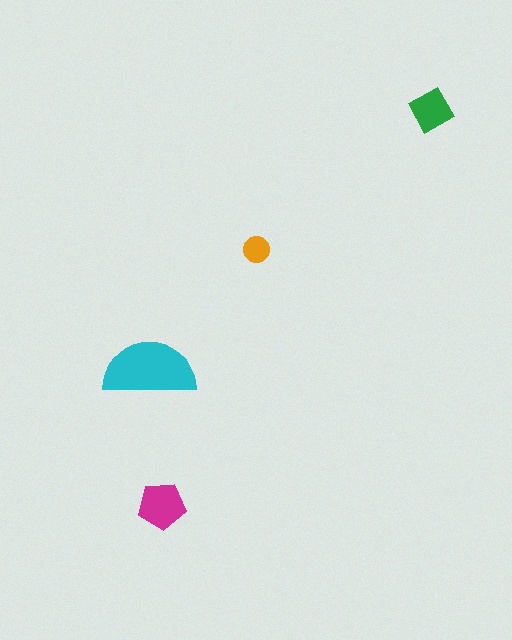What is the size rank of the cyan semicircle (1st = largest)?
1st.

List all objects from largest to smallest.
The cyan semicircle, the magenta pentagon, the green square, the orange circle.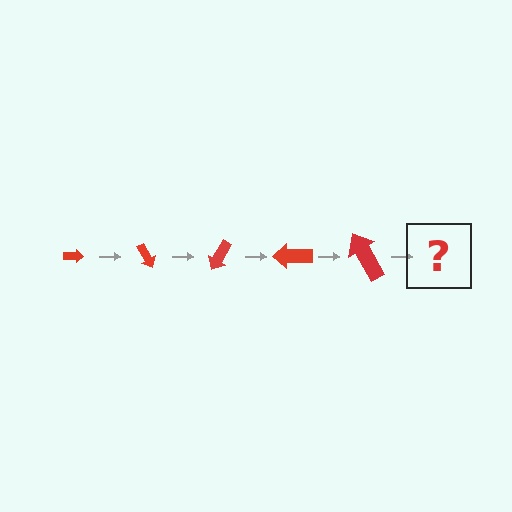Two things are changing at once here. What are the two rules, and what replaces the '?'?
The two rules are that the arrow grows larger each step and it rotates 60 degrees each step. The '?' should be an arrow, larger than the previous one and rotated 300 degrees from the start.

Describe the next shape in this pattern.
It should be an arrow, larger than the previous one and rotated 300 degrees from the start.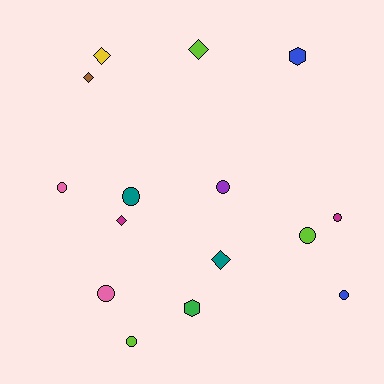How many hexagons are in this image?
There are 2 hexagons.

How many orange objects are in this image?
There are no orange objects.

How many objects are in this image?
There are 15 objects.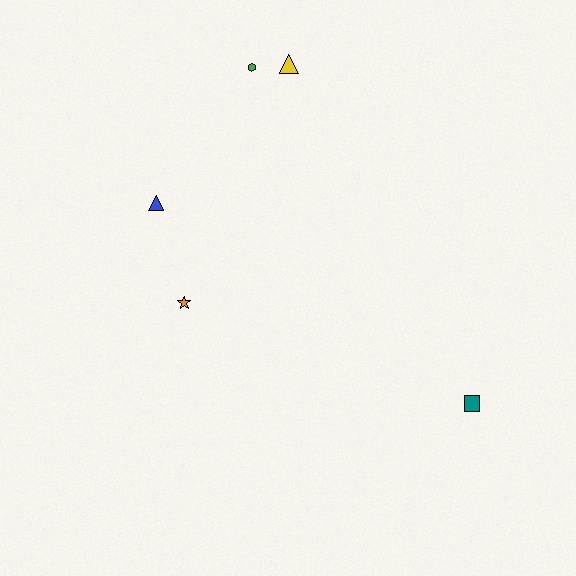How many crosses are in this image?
There are no crosses.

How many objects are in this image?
There are 5 objects.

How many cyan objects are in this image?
There are no cyan objects.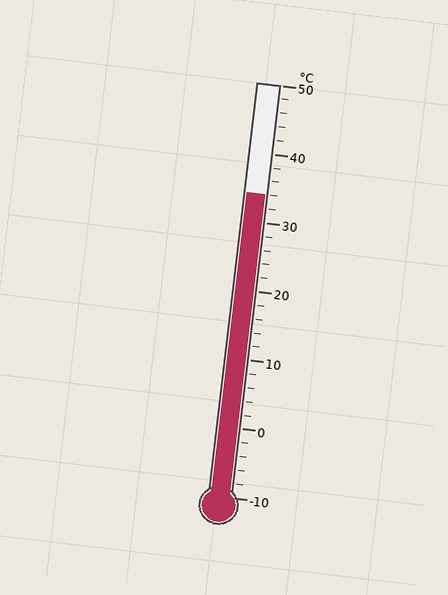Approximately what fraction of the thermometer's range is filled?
The thermometer is filled to approximately 75% of its range.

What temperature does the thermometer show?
The thermometer shows approximately 34°C.